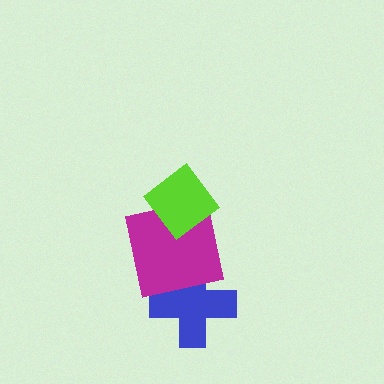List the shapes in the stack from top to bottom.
From top to bottom: the lime diamond, the magenta square, the blue cross.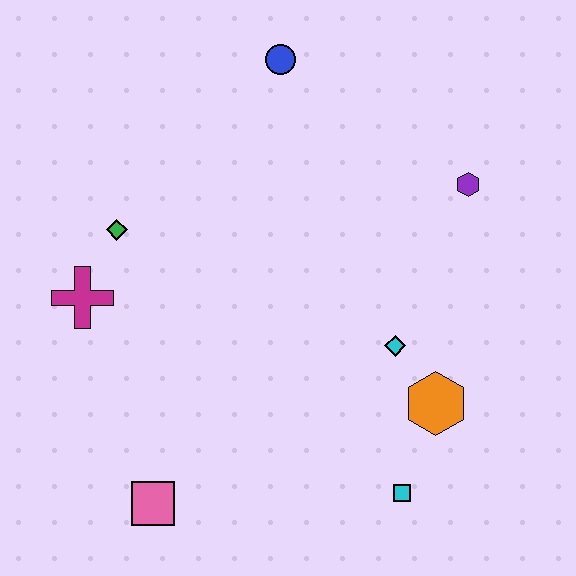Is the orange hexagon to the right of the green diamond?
Yes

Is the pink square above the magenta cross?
No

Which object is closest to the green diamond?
The magenta cross is closest to the green diamond.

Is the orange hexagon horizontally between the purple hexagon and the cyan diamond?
Yes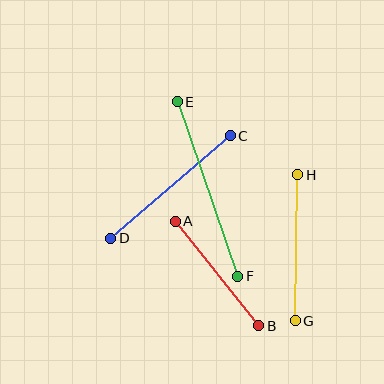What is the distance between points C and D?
The distance is approximately 157 pixels.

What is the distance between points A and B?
The distance is approximately 134 pixels.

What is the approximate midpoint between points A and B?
The midpoint is at approximately (217, 273) pixels.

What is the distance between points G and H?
The distance is approximately 146 pixels.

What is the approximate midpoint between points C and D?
The midpoint is at approximately (170, 187) pixels.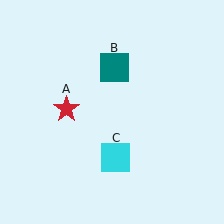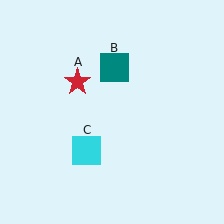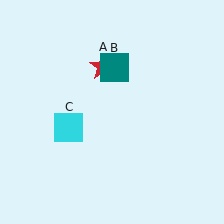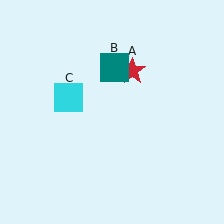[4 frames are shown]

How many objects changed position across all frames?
2 objects changed position: red star (object A), cyan square (object C).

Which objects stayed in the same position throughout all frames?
Teal square (object B) remained stationary.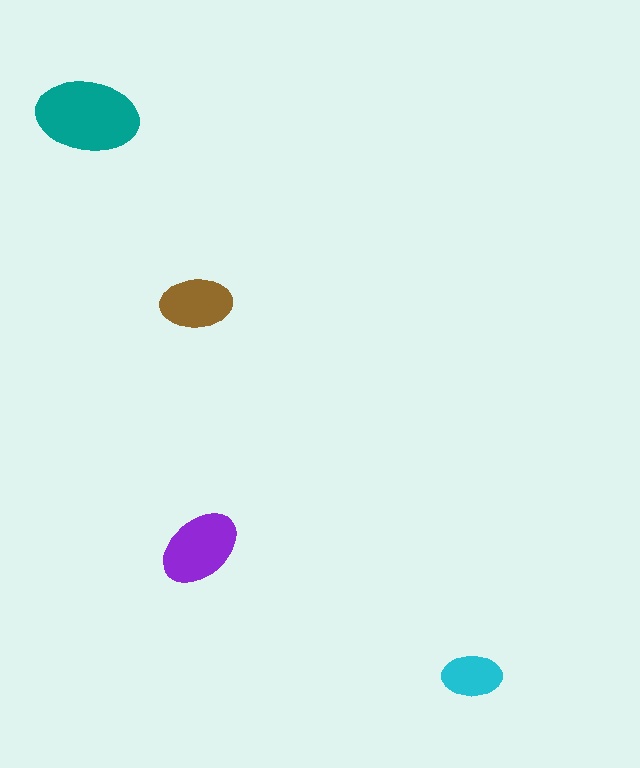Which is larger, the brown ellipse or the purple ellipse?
The purple one.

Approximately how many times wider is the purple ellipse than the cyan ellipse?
About 1.5 times wider.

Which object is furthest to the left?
The teal ellipse is leftmost.